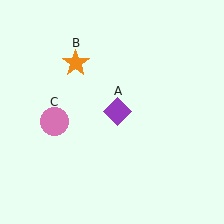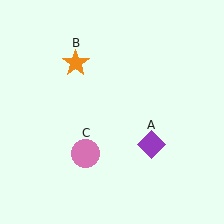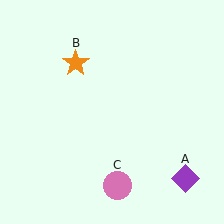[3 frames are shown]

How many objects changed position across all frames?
2 objects changed position: purple diamond (object A), pink circle (object C).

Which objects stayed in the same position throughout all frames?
Orange star (object B) remained stationary.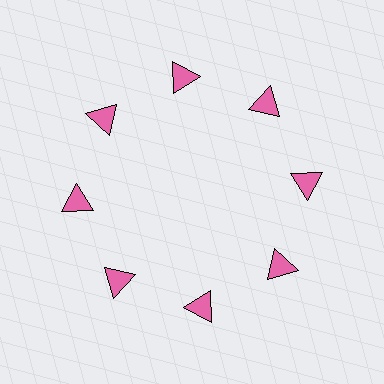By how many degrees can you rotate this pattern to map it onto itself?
The pattern maps onto itself every 45 degrees of rotation.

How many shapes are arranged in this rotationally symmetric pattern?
There are 8 shapes, arranged in 8 groups of 1.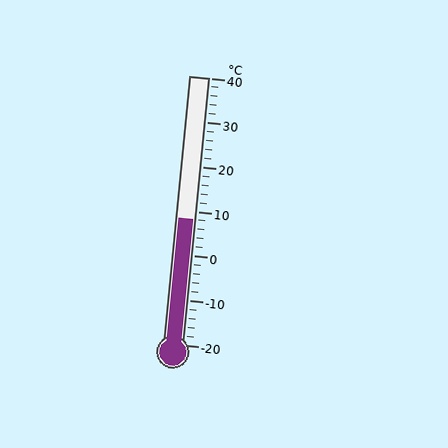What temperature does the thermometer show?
The thermometer shows approximately 8°C.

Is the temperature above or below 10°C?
The temperature is below 10°C.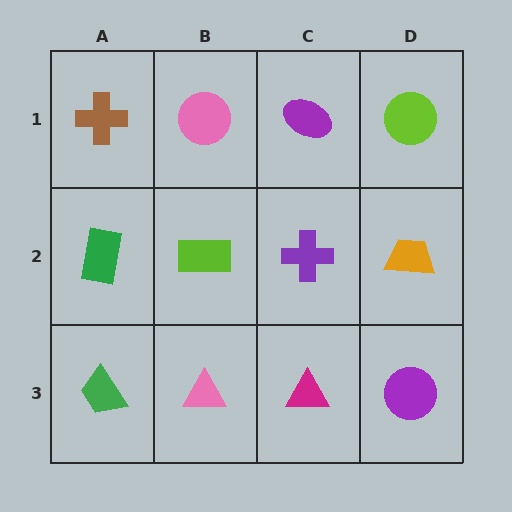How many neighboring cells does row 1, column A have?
2.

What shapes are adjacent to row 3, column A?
A green rectangle (row 2, column A), a pink triangle (row 3, column B).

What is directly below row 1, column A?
A green rectangle.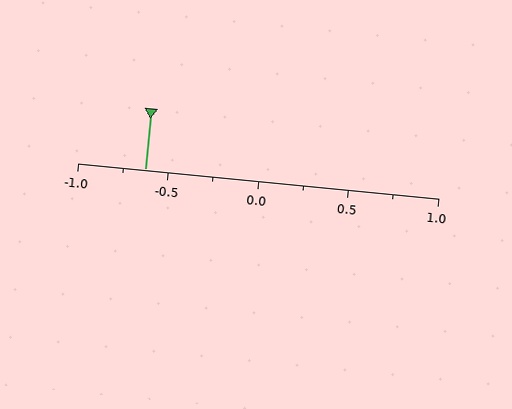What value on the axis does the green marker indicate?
The marker indicates approximately -0.62.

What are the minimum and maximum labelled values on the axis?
The axis runs from -1.0 to 1.0.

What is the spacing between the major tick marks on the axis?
The major ticks are spaced 0.5 apart.